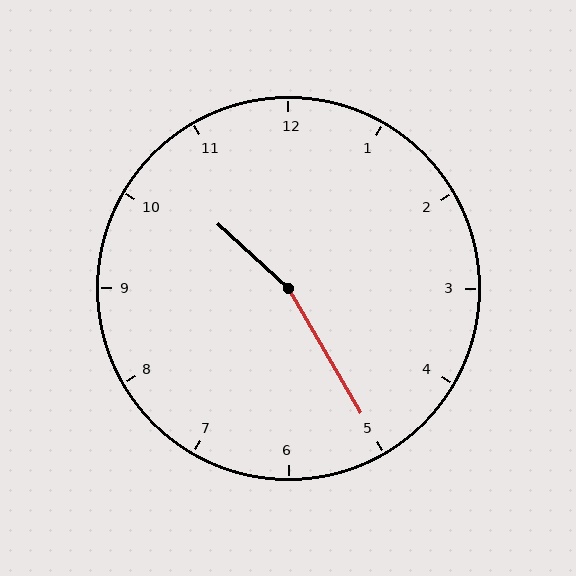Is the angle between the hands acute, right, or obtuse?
It is obtuse.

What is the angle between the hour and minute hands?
Approximately 162 degrees.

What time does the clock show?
10:25.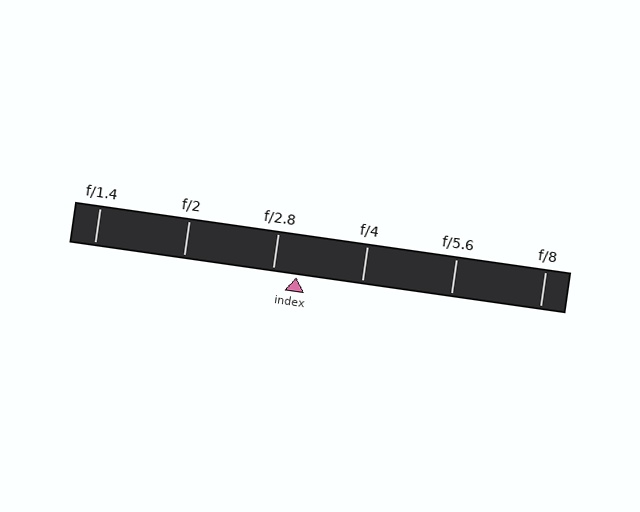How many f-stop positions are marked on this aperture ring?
There are 6 f-stop positions marked.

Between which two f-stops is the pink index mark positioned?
The index mark is between f/2.8 and f/4.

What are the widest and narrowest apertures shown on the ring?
The widest aperture shown is f/1.4 and the narrowest is f/8.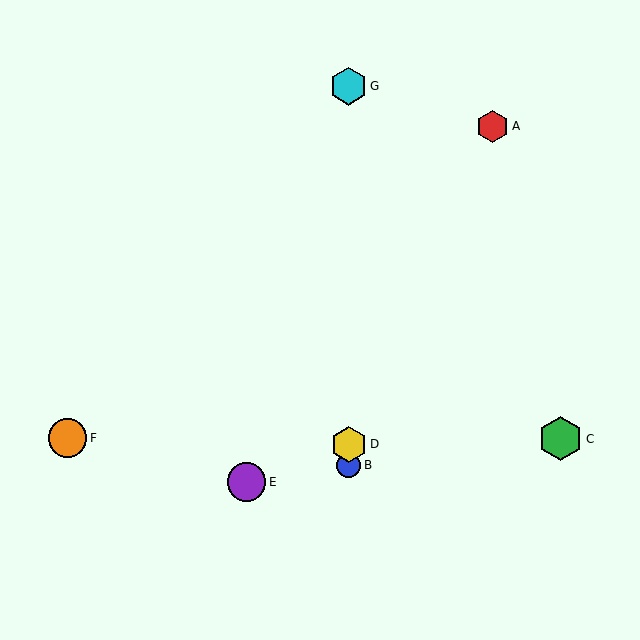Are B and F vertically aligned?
No, B is at x≈349 and F is at x≈68.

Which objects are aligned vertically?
Objects B, D, G are aligned vertically.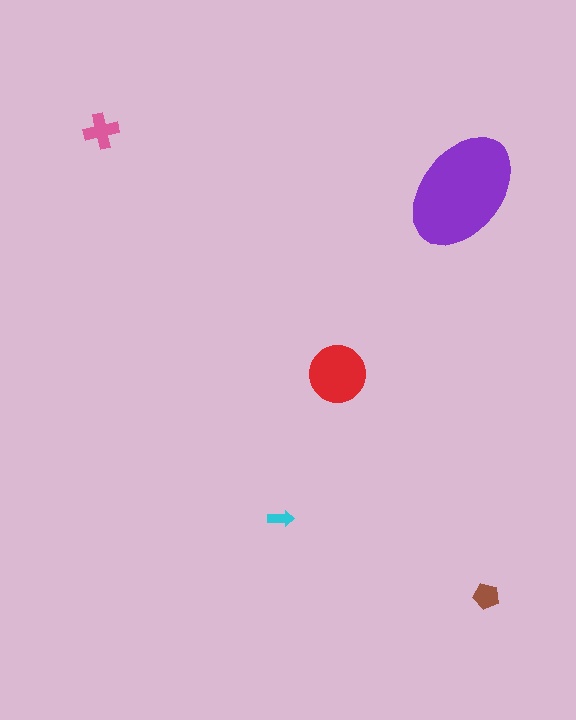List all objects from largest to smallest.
The purple ellipse, the red circle, the pink cross, the brown pentagon, the cyan arrow.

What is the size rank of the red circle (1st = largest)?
2nd.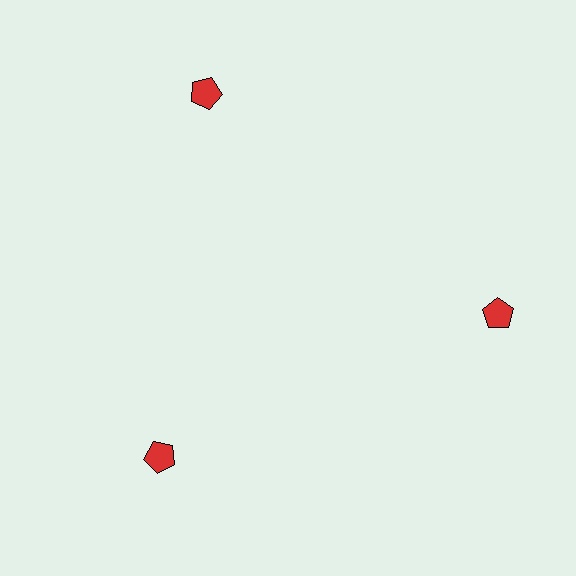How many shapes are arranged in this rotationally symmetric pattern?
There are 3 shapes, arranged in 3 groups of 1.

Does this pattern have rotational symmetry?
Yes, this pattern has 3-fold rotational symmetry. It looks the same after rotating 120 degrees around the center.